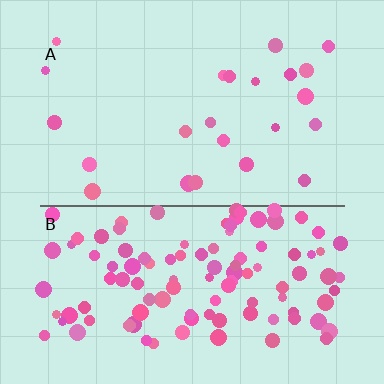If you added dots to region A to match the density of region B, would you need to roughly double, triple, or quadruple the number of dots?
Approximately quadruple.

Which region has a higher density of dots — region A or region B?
B (the bottom).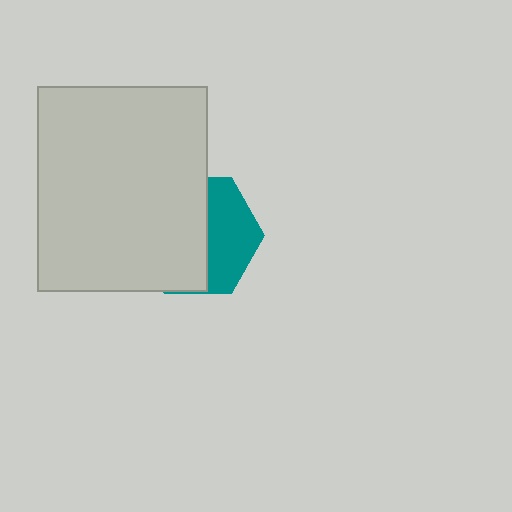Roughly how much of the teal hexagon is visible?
A small part of it is visible (roughly 41%).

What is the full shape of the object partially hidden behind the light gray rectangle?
The partially hidden object is a teal hexagon.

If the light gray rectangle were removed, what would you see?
You would see the complete teal hexagon.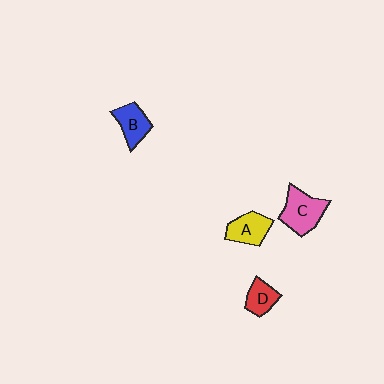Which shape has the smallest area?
Shape D (red).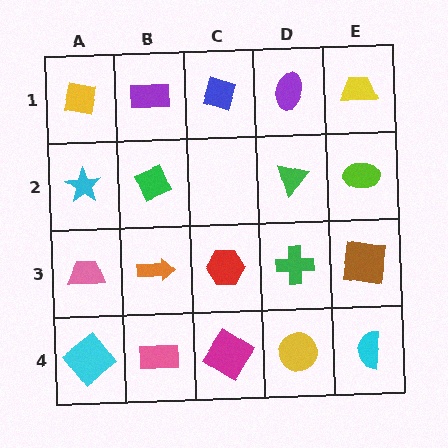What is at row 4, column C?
A magenta diamond.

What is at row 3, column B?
An orange arrow.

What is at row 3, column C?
A red hexagon.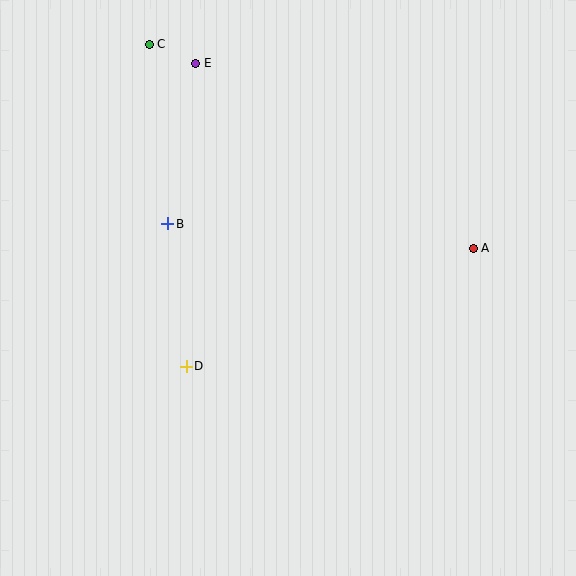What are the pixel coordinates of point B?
Point B is at (168, 224).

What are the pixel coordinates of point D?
Point D is at (186, 366).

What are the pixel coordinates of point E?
Point E is at (196, 63).